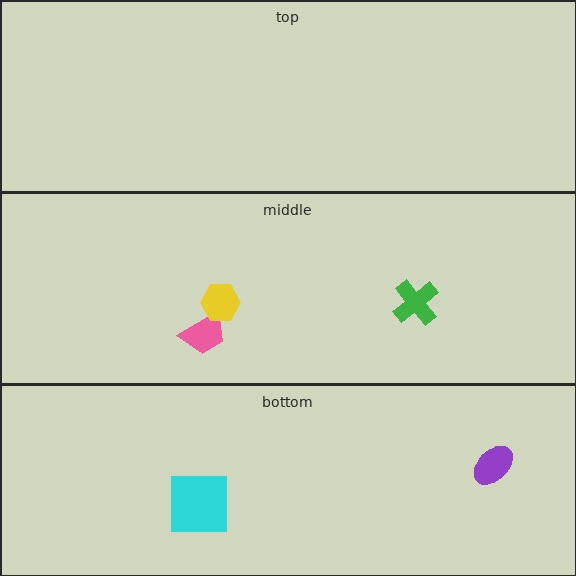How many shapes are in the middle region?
3.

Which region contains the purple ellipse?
The bottom region.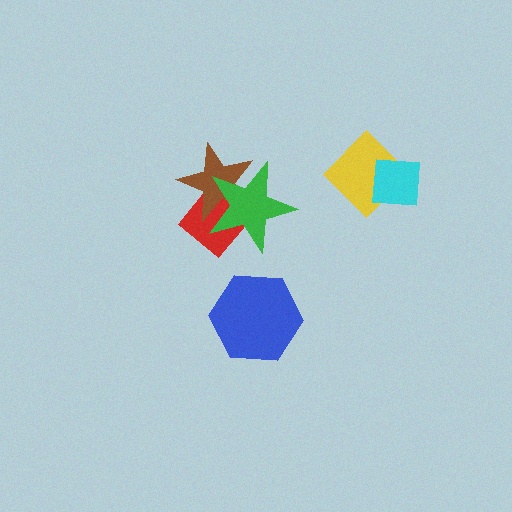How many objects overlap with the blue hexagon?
0 objects overlap with the blue hexagon.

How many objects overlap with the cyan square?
1 object overlaps with the cyan square.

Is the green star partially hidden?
No, no other shape covers it.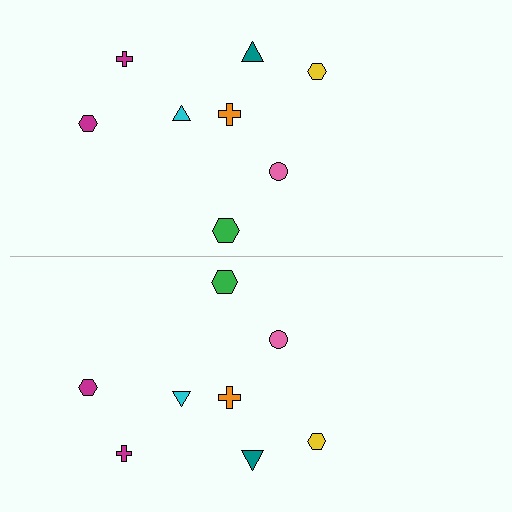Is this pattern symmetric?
Yes, this pattern has bilateral (reflection) symmetry.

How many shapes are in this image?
There are 16 shapes in this image.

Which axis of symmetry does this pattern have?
The pattern has a horizontal axis of symmetry running through the center of the image.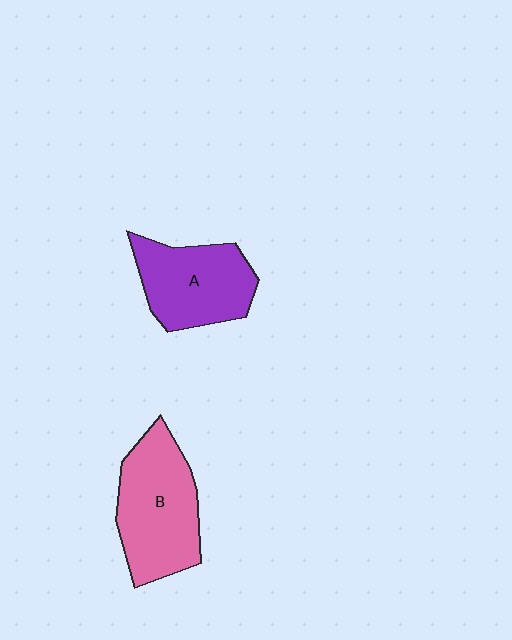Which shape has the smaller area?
Shape A (purple).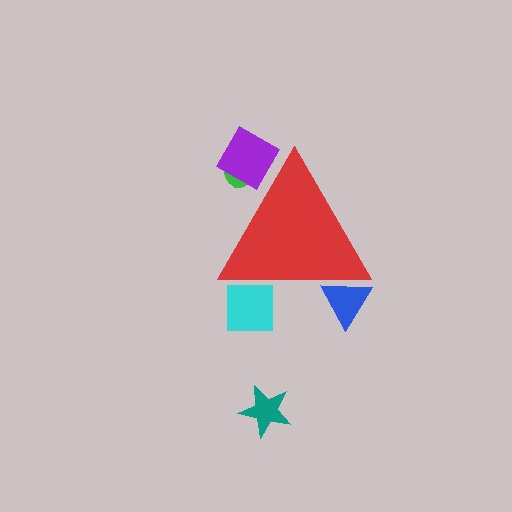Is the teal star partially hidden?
No, the teal star is fully visible.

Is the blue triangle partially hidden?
Yes, the blue triangle is partially hidden behind the red triangle.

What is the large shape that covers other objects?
A red triangle.